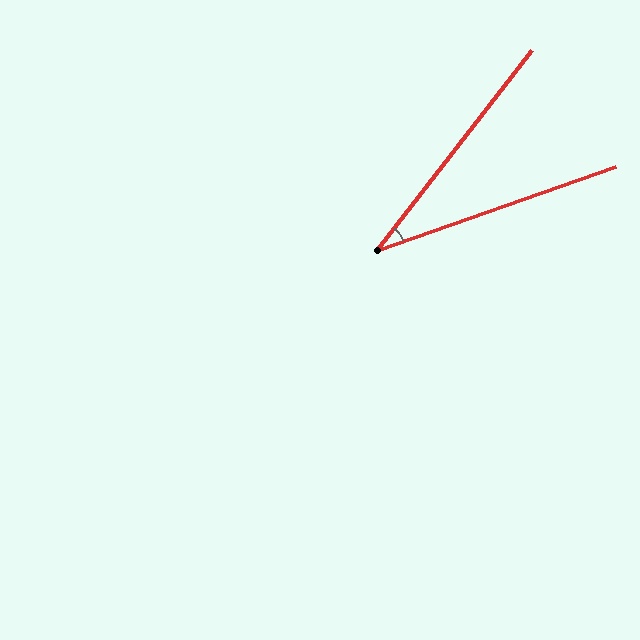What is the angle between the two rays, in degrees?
Approximately 33 degrees.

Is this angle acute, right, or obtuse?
It is acute.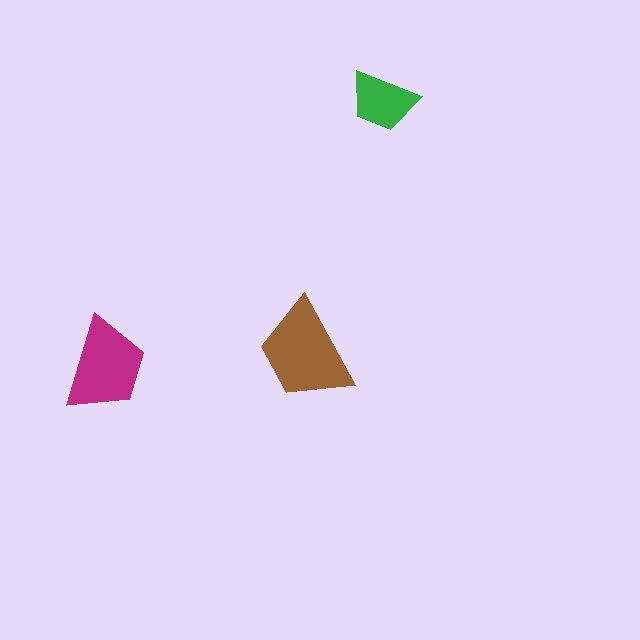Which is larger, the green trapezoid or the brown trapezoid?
The brown one.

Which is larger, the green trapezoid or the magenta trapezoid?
The magenta one.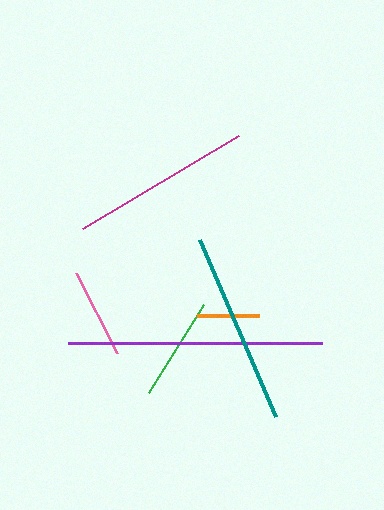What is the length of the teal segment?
The teal segment is approximately 193 pixels long.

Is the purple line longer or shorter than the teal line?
The purple line is longer than the teal line.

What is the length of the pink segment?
The pink segment is approximately 90 pixels long.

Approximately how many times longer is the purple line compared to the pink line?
The purple line is approximately 2.8 times the length of the pink line.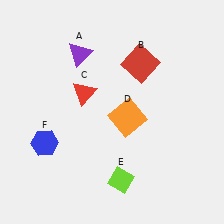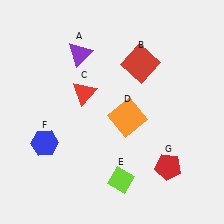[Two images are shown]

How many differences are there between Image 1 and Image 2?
There is 1 difference between the two images.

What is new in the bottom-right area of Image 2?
A red pentagon (G) was added in the bottom-right area of Image 2.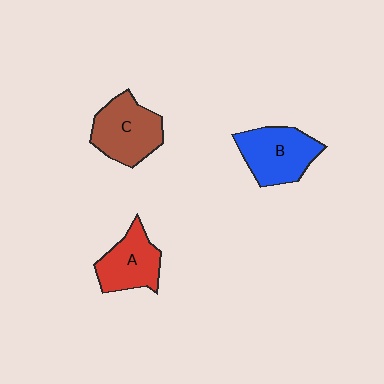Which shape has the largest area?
Shape C (brown).